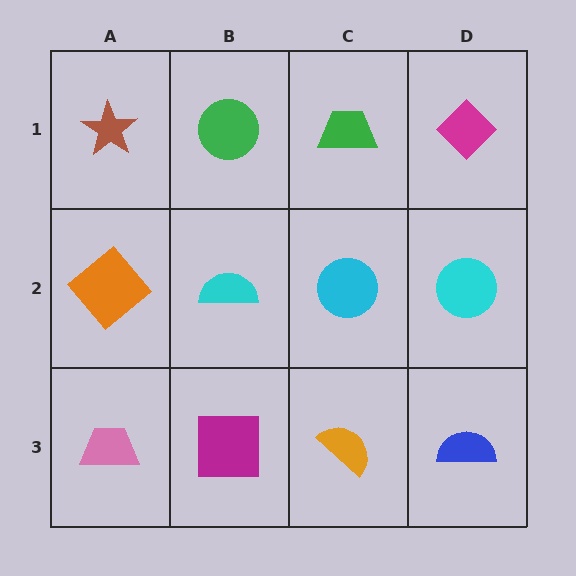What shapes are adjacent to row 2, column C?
A green trapezoid (row 1, column C), an orange semicircle (row 3, column C), a cyan semicircle (row 2, column B), a cyan circle (row 2, column D).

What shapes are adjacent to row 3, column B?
A cyan semicircle (row 2, column B), a pink trapezoid (row 3, column A), an orange semicircle (row 3, column C).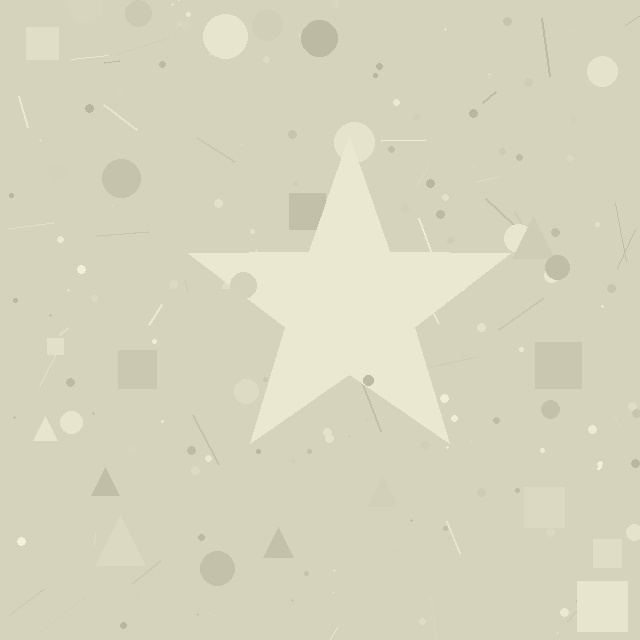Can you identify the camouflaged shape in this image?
The camouflaged shape is a star.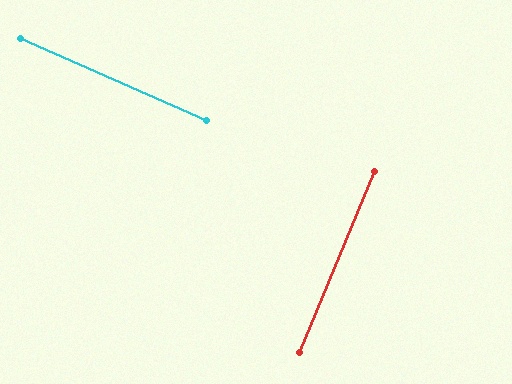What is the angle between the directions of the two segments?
Approximately 89 degrees.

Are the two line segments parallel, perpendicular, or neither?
Perpendicular — they meet at approximately 89°.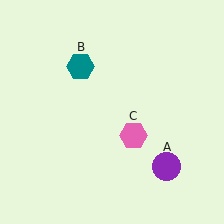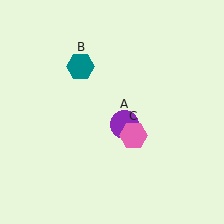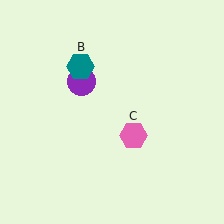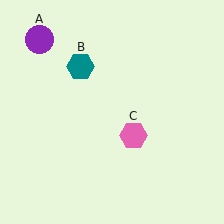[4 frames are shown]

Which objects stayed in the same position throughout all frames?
Teal hexagon (object B) and pink hexagon (object C) remained stationary.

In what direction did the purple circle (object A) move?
The purple circle (object A) moved up and to the left.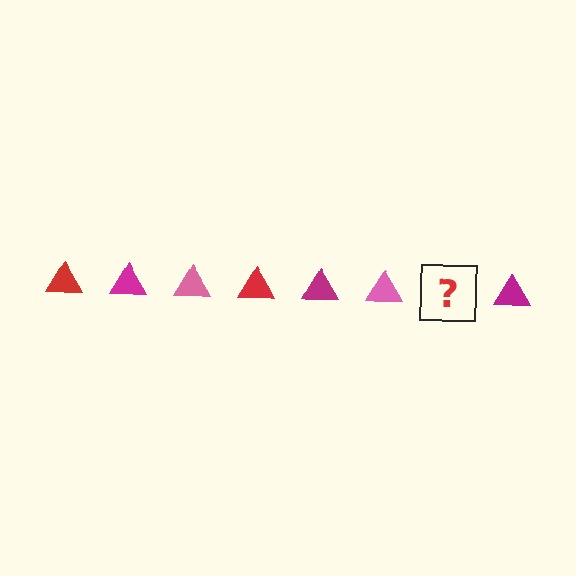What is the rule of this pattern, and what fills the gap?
The rule is that the pattern cycles through red, magenta, pink triangles. The gap should be filled with a red triangle.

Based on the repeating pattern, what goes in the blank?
The blank should be a red triangle.